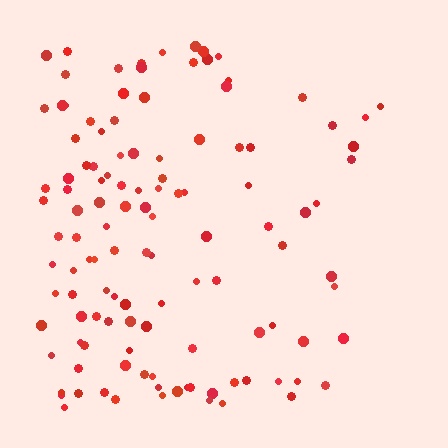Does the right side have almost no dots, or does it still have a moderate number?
Still a moderate number, just noticeably fewer than the left.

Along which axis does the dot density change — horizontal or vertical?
Horizontal.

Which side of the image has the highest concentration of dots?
The left.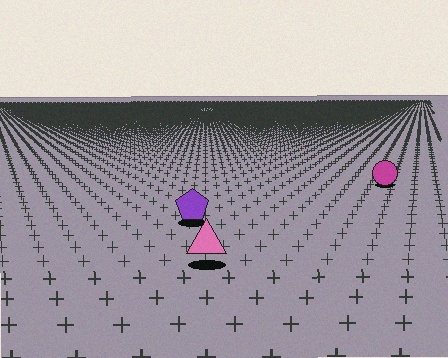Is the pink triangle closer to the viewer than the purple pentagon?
Yes. The pink triangle is closer — you can tell from the texture gradient: the ground texture is coarser near it.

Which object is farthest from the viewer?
The magenta circle is farthest from the viewer. It appears smaller and the ground texture around it is denser.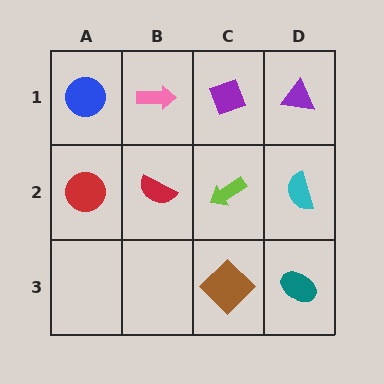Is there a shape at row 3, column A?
No, that cell is empty.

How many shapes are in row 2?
4 shapes.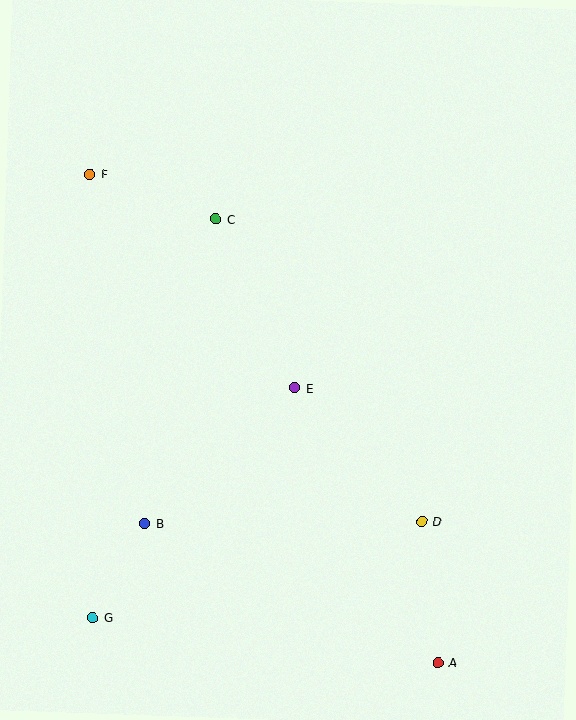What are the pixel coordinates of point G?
Point G is at (93, 618).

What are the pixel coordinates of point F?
Point F is at (90, 174).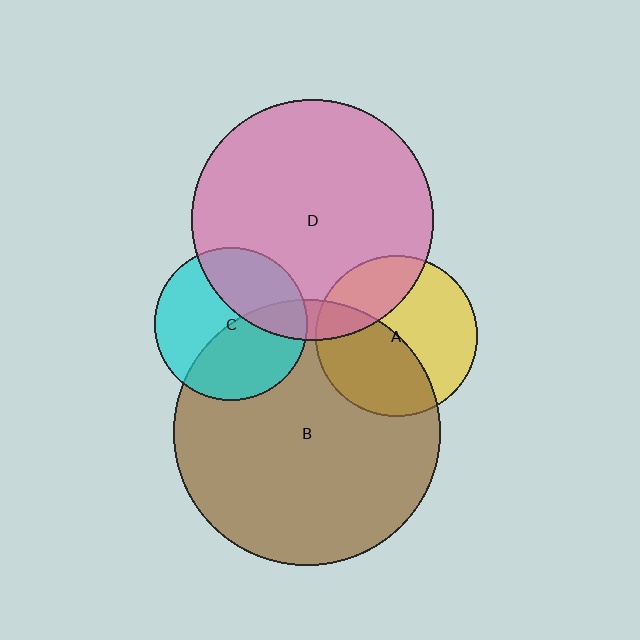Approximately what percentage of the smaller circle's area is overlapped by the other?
Approximately 45%.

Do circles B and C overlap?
Yes.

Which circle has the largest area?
Circle B (brown).